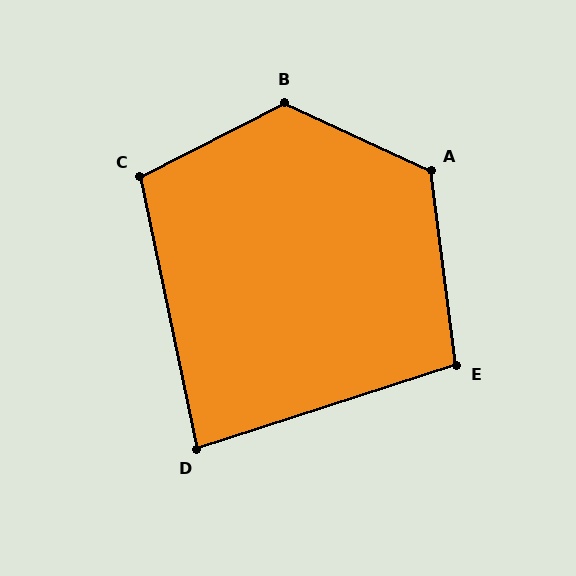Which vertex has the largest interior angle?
B, at approximately 128 degrees.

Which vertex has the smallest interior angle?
D, at approximately 84 degrees.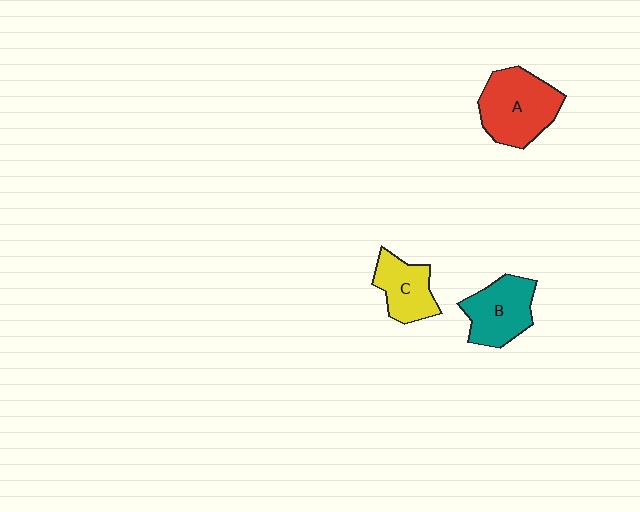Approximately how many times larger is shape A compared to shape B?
Approximately 1.3 times.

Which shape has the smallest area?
Shape C (yellow).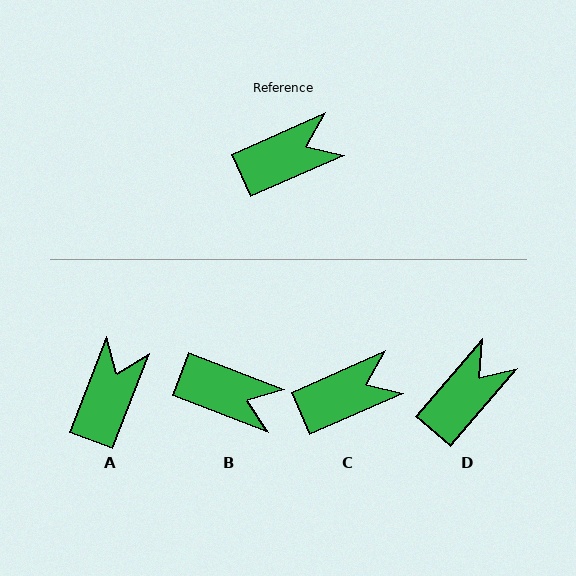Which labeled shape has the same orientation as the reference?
C.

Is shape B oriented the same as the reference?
No, it is off by about 45 degrees.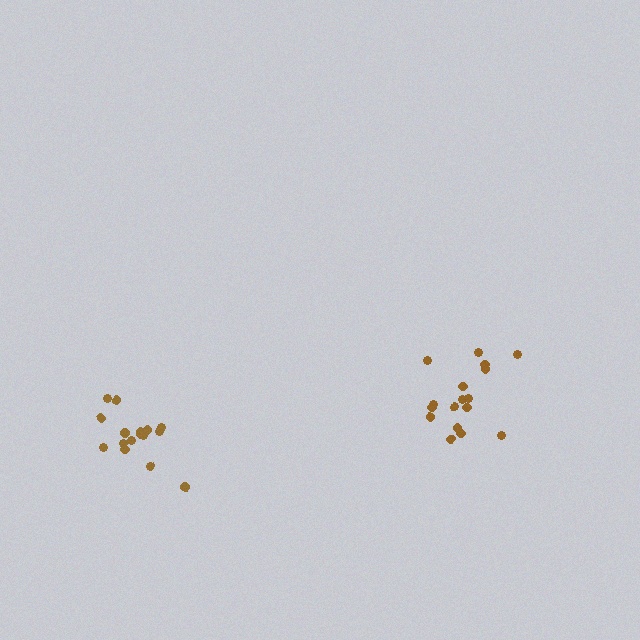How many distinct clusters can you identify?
There are 2 distinct clusters.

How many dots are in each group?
Group 1: 16 dots, Group 2: 17 dots (33 total).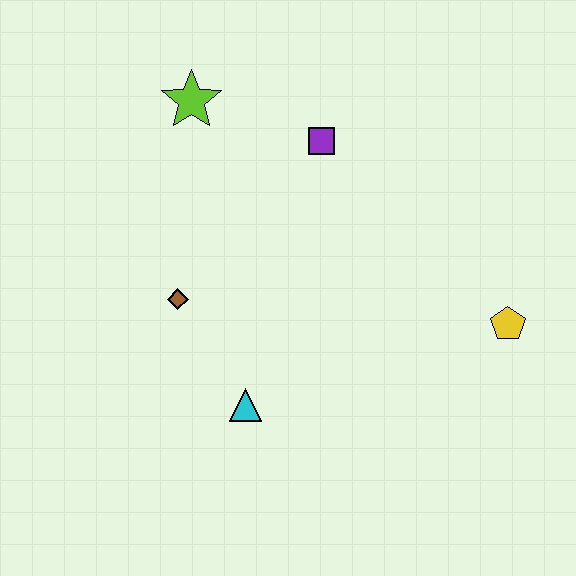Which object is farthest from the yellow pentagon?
The lime star is farthest from the yellow pentagon.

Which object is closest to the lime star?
The purple square is closest to the lime star.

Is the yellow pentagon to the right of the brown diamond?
Yes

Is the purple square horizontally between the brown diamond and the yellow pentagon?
Yes